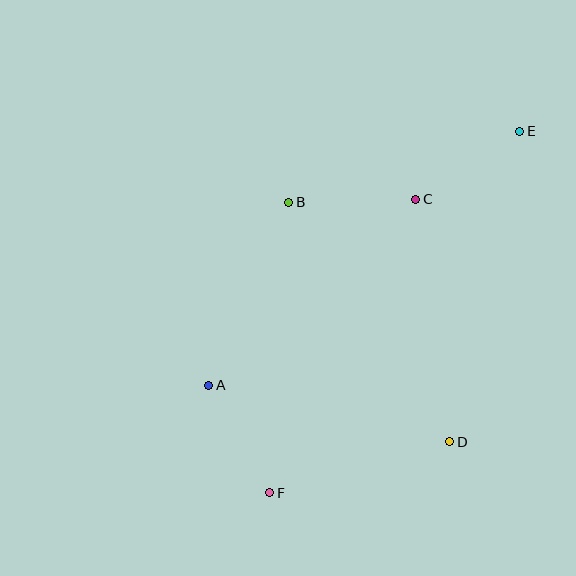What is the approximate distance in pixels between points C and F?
The distance between C and F is approximately 327 pixels.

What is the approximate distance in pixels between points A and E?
The distance between A and E is approximately 402 pixels.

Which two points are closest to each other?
Points A and F are closest to each other.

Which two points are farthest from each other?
Points E and F are farthest from each other.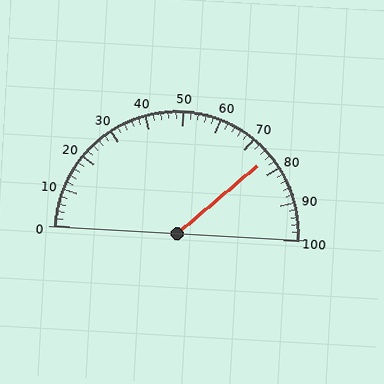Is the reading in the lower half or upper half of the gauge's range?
The reading is in the upper half of the range (0 to 100).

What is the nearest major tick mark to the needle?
The nearest major tick mark is 80.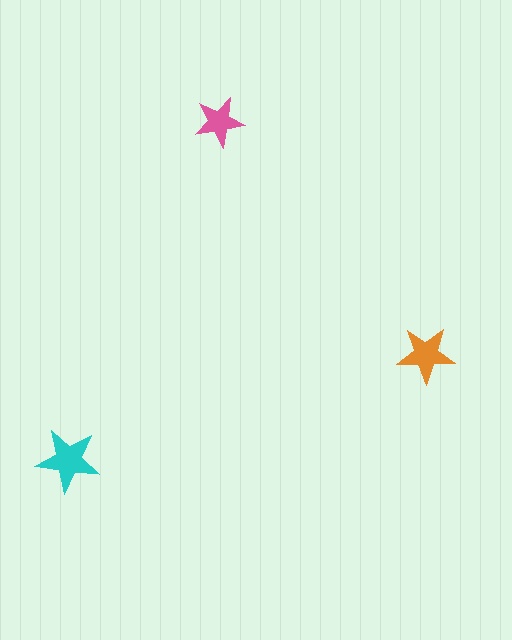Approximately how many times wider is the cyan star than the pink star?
About 1.5 times wider.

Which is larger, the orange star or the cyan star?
The cyan one.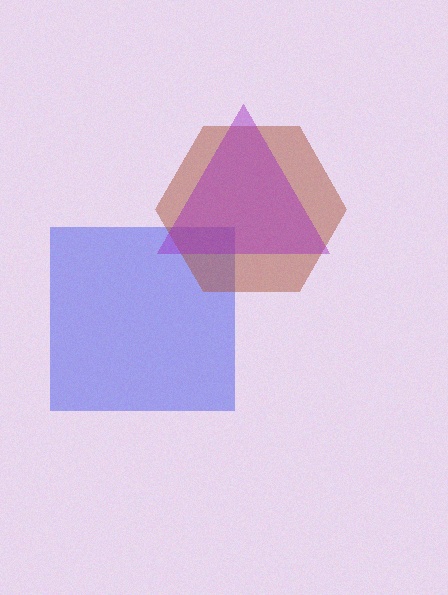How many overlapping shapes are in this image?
There are 3 overlapping shapes in the image.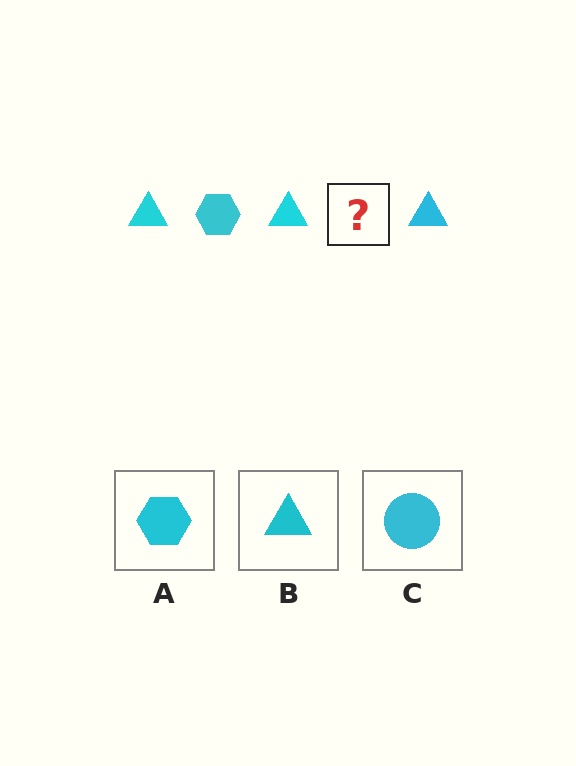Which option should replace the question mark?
Option A.